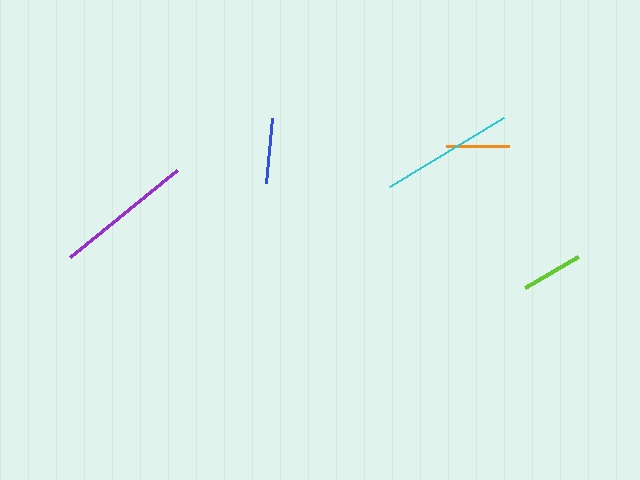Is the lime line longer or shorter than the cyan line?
The cyan line is longer than the lime line.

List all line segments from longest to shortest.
From longest to shortest: purple, cyan, blue, orange, lime.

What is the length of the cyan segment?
The cyan segment is approximately 133 pixels long.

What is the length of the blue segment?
The blue segment is approximately 65 pixels long.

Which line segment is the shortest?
The lime line is the shortest at approximately 62 pixels.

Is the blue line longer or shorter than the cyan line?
The cyan line is longer than the blue line.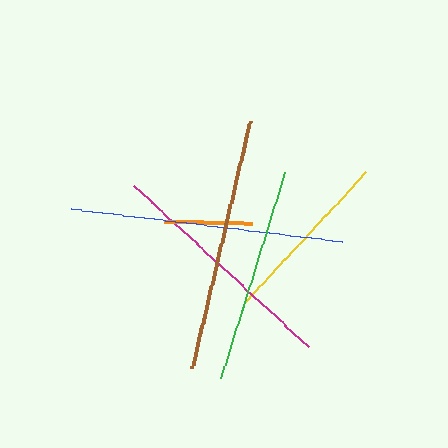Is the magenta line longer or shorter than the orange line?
The magenta line is longer than the orange line.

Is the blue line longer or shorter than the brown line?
The blue line is longer than the brown line.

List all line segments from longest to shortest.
From longest to shortest: blue, brown, magenta, green, yellow, orange.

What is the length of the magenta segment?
The magenta segment is approximately 238 pixels long.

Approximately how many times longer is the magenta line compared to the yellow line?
The magenta line is approximately 1.4 times the length of the yellow line.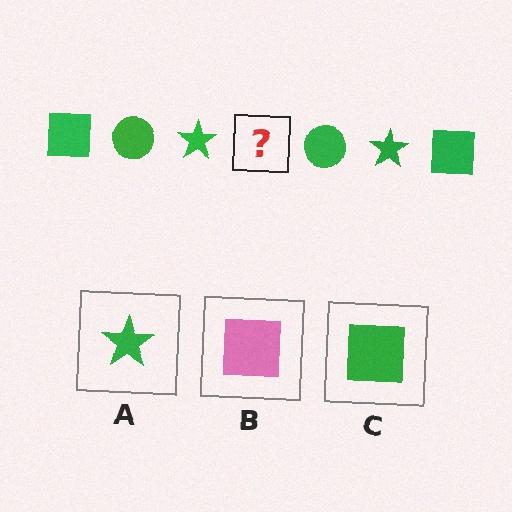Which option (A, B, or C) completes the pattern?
C.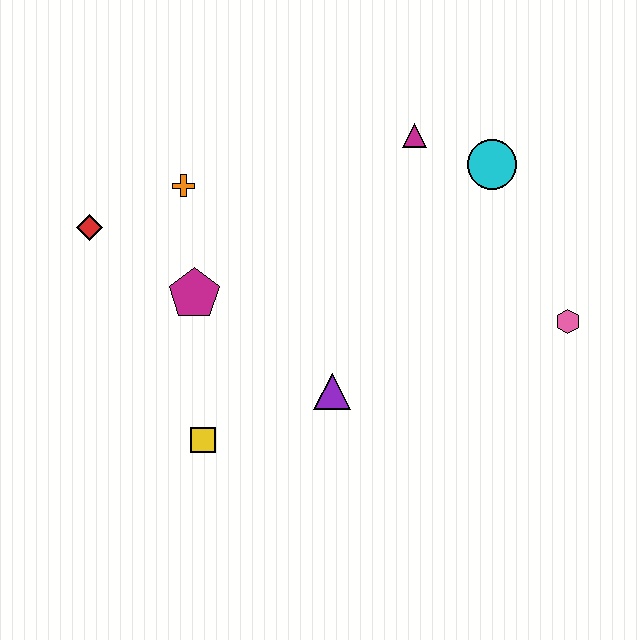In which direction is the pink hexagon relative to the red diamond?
The pink hexagon is to the right of the red diamond.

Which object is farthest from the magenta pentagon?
The pink hexagon is farthest from the magenta pentagon.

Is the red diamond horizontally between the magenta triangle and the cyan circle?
No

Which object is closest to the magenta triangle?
The cyan circle is closest to the magenta triangle.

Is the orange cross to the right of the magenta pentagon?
No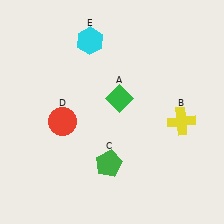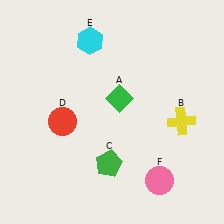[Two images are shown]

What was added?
A pink circle (F) was added in Image 2.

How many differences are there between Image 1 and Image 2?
There is 1 difference between the two images.